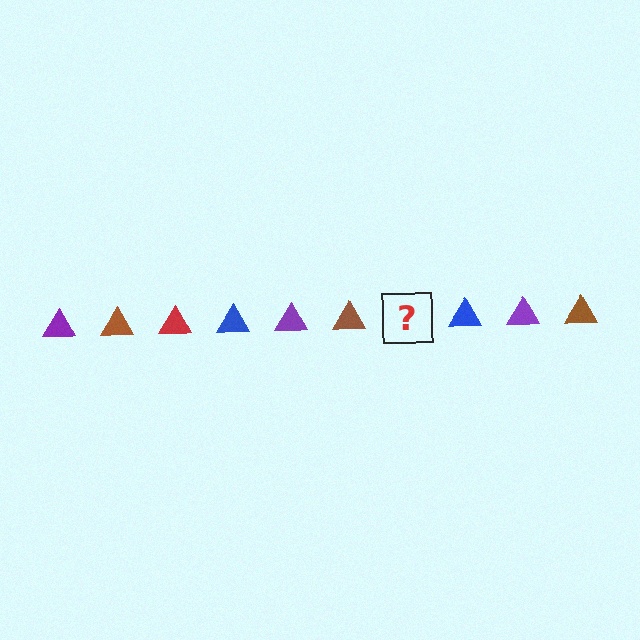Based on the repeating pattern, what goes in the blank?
The blank should be a red triangle.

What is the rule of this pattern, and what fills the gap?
The rule is that the pattern cycles through purple, brown, red, blue triangles. The gap should be filled with a red triangle.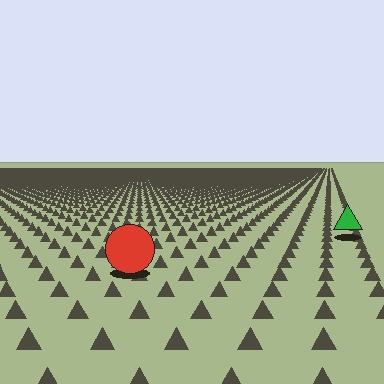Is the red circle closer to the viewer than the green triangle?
Yes. The red circle is closer — you can tell from the texture gradient: the ground texture is coarser near it.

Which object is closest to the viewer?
The red circle is closest. The texture marks near it are larger and more spread out.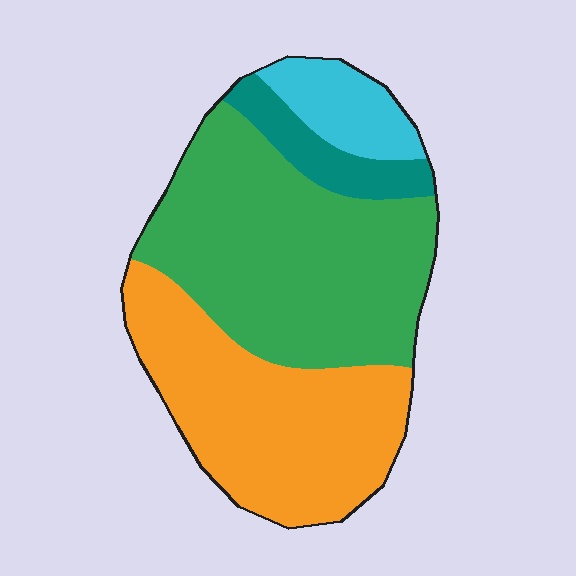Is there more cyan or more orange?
Orange.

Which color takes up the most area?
Green, at roughly 45%.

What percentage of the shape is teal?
Teal covers 8% of the shape.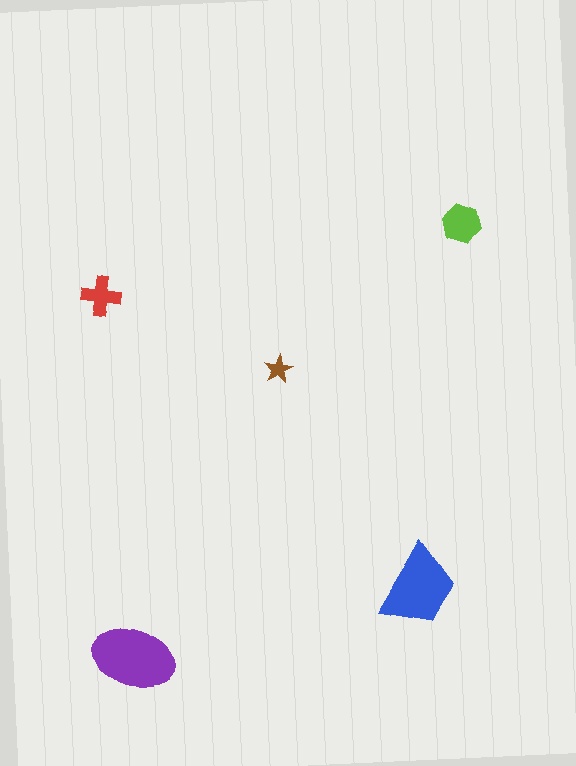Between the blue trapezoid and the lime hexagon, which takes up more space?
The blue trapezoid.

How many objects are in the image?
There are 5 objects in the image.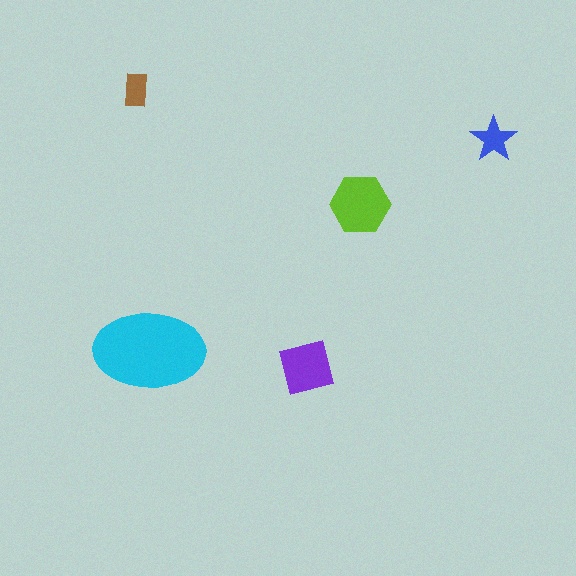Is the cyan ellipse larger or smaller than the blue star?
Larger.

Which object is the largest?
The cyan ellipse.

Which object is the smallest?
The brown rectangle.